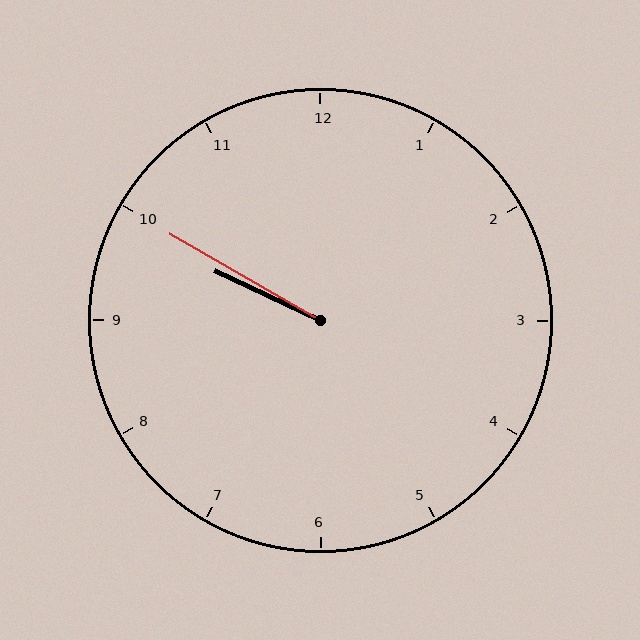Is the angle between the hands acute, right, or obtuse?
It is acute.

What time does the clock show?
9:50.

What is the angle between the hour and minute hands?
Approximately 5 degrees.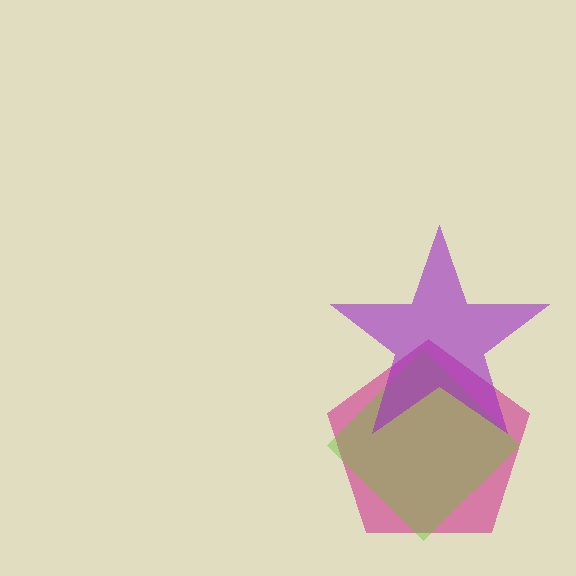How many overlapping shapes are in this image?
There are 3 overlapping shapes in the image.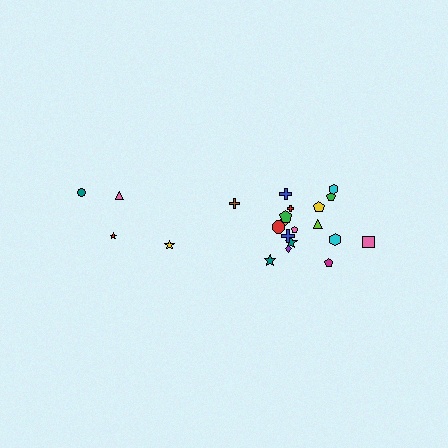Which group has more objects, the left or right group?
The right group.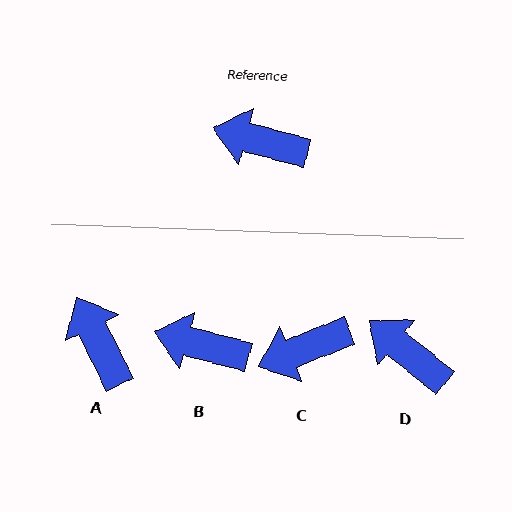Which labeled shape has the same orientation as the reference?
B.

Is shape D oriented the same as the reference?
No, it is off by about 25 degrees.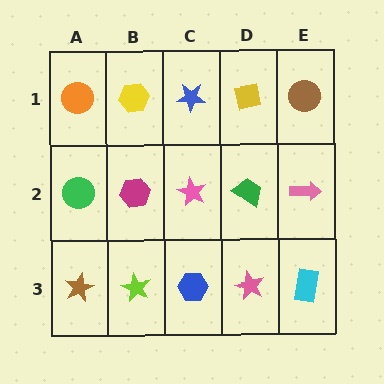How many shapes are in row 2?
5 shapes.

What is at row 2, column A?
A green circle.